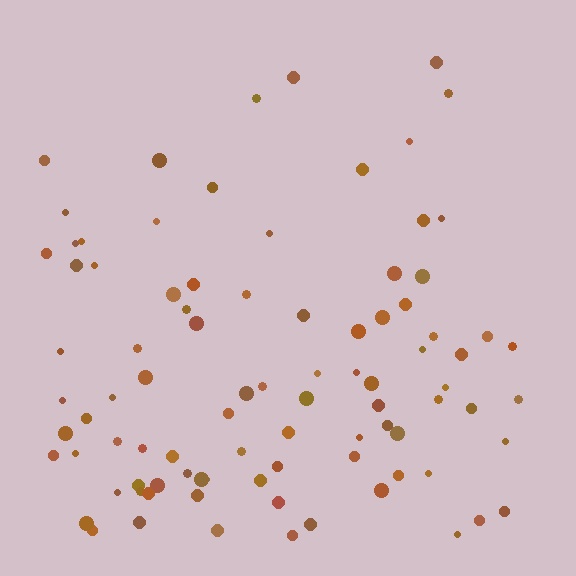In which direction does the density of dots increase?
From top to bottom, with the bottom side densest.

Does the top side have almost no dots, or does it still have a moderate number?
Still a moderate number, just noticeably fewer than the bottom.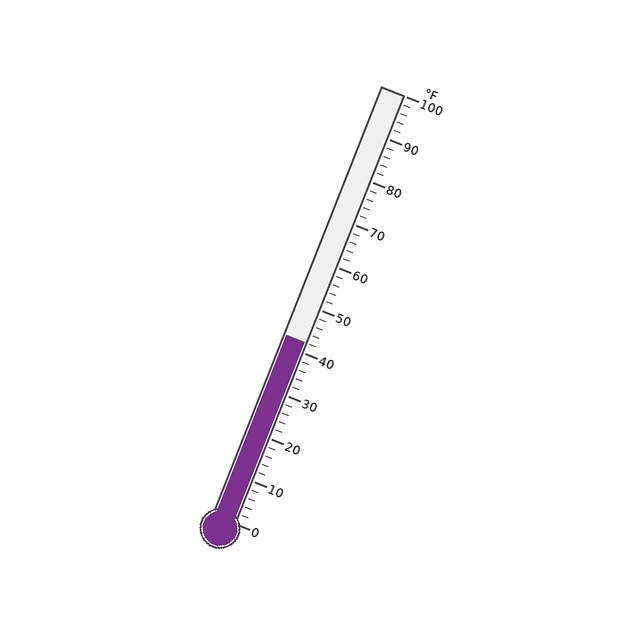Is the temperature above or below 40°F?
The temperature is above 40°F.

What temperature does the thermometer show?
The thermometer shows approximately 42°F.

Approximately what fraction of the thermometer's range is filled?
The thermometer is filled to approximately 40% of its range.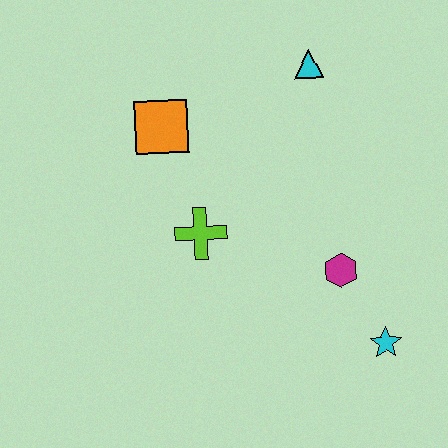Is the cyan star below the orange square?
Yes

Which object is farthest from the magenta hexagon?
The orange square is farthest from the magenta hexagon.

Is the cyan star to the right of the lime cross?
Yes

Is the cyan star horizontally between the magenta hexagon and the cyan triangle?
No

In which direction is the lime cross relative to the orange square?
The lime cross is below the orange square.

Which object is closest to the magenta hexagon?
The cyan star is closest to the magenta hexagon.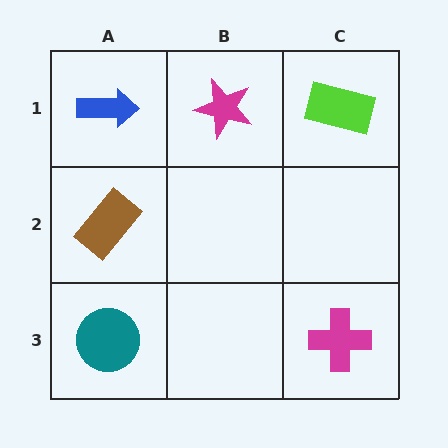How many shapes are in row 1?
3 shapes.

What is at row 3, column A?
A teal circle.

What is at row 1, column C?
A lime rectangle.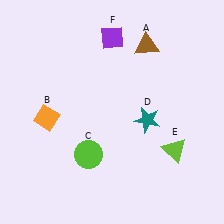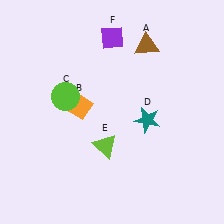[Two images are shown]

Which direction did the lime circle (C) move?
The lime circle (C) moved up.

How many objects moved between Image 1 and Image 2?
3 objects moved between the two images.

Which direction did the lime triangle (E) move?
The lime triangle (E) moved left.